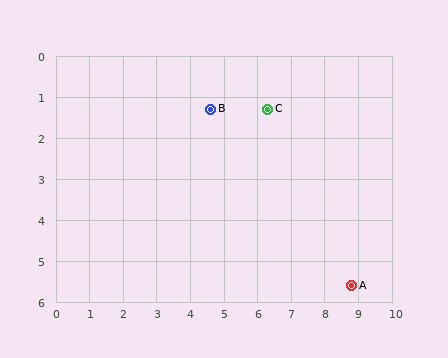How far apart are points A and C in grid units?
Points A and C are about 5.0 grid units apart.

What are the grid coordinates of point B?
Point B is at approximately (4.6, 1.3).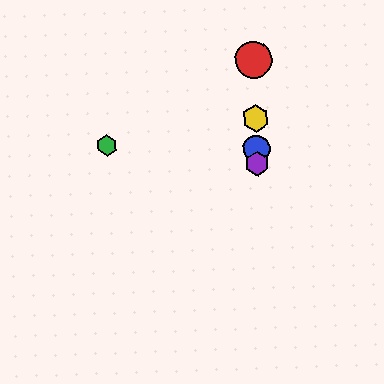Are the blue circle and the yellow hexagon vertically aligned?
Yes, both are at x≈257.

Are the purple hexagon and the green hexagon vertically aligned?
No, the purple hexagon is at x≈257 and the green hexagon is at x≈107.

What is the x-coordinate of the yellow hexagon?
The yellow hexagon is at x≈256.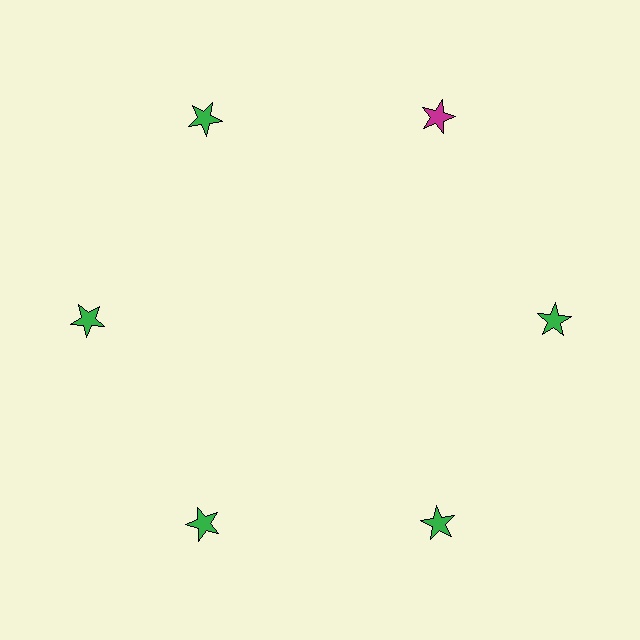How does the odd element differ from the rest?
It has a different color: magenta instead of green.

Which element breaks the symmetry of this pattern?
The magenta star at roughly the 1 o'clock position breaks the symmetry. All other shapes are green stars.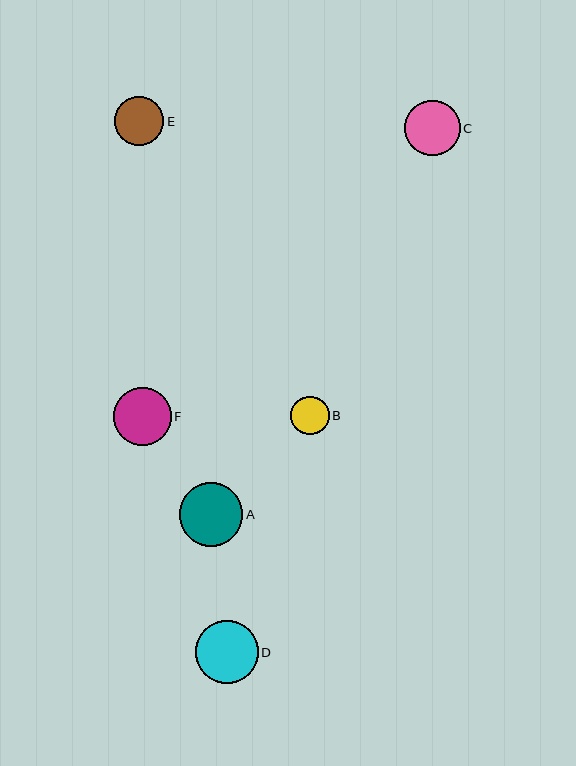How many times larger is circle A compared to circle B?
Circle A is approximately 1.7 times the size of circle B.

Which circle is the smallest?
Circle B is the smallest with a size of approximately 38 pixels.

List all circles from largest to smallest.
From largest to smallest: A, D, F, C, E, B.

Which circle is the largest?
Circle A is the largest with a size of approximately 63 pixels.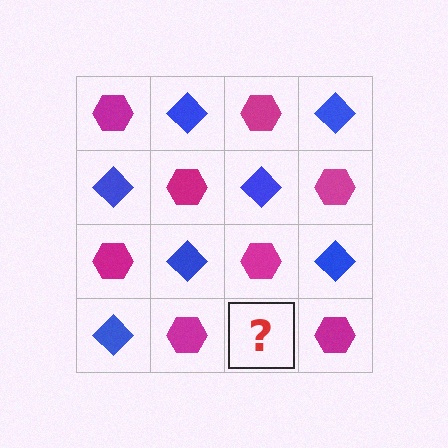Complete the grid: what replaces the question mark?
The question mark should be replaced with a blue diamond.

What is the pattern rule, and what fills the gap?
The rule is that it alternates magenta hexagon and blue diamond in a checkerboard pattern. The gap should be filled with a blue diamond.